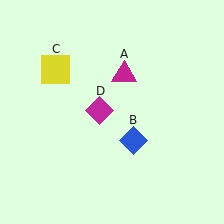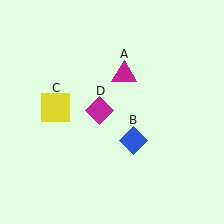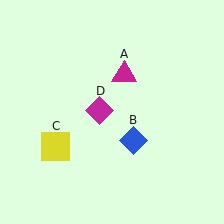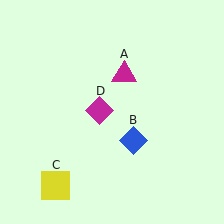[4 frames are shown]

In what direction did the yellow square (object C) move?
The yellow square (object C) moved down.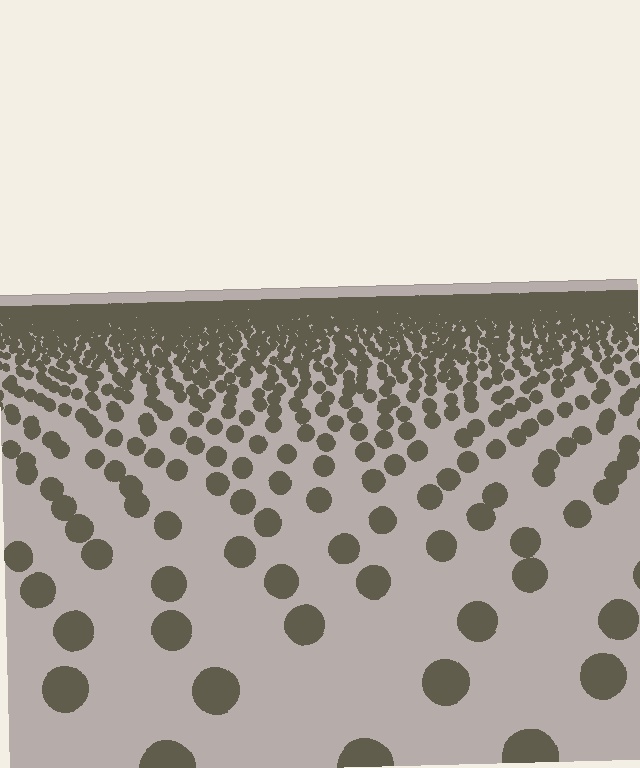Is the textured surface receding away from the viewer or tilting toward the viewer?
The surface is receding away from the viewer. Texture elements get smaller and denser toward the top.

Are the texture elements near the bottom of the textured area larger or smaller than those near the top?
Larger. Near the bottom, elements are closer to the viewer and appear at a bigger on-screen size.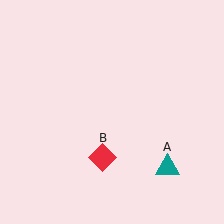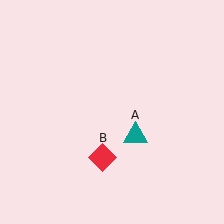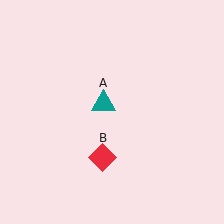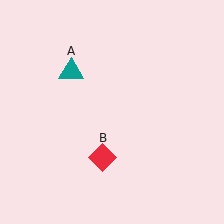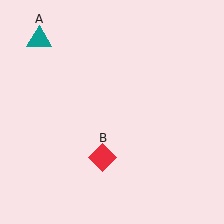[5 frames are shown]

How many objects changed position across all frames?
1 object changed position: teal triangle (object A).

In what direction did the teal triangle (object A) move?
The teal triangle (object A) moved up and to the left.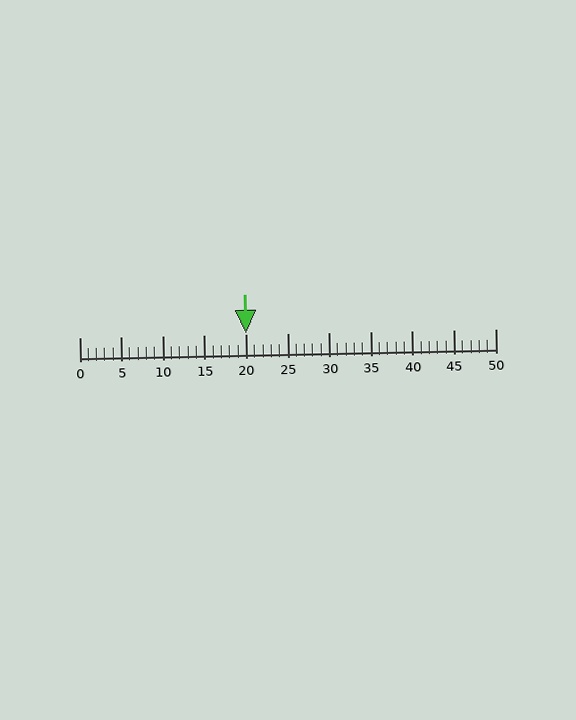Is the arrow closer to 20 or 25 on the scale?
The arrow is closer to 20.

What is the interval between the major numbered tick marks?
The major tick marks are spaced 5 units apart.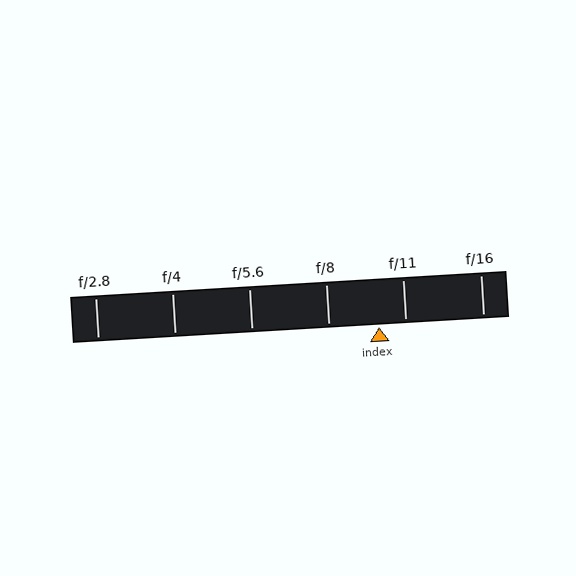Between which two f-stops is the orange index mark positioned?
The index mark is between f/8 and f/11.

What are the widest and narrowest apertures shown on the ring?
The widest aperture shown is f/2.8 and the narrowest is f/16.